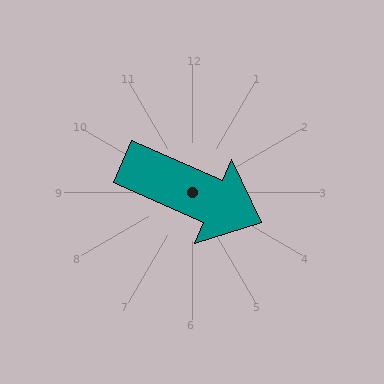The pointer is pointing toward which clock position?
Roughly 4 o'clock.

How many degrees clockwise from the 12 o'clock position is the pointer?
Approximately 114 degrees.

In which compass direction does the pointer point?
Southeast.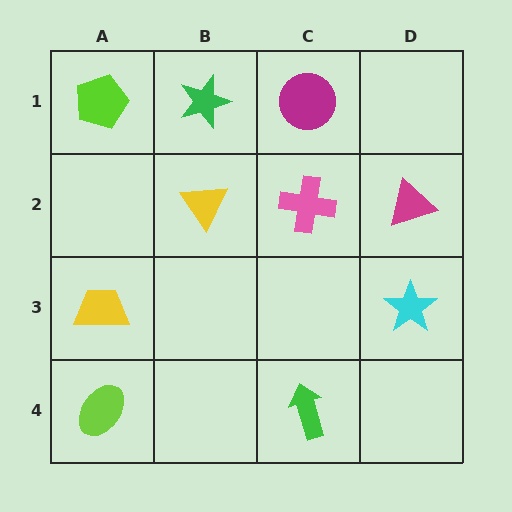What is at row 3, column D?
A cyan star.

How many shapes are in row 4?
2 shapes.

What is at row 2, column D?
A magenta triangle.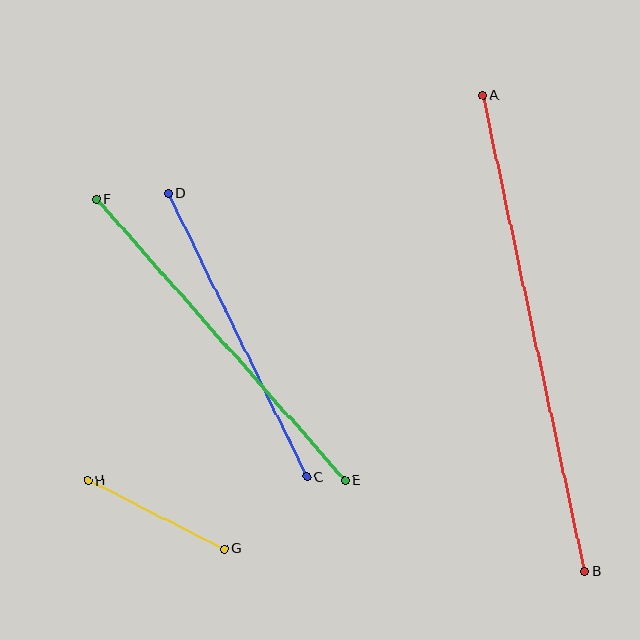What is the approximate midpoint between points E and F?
The midpoint is at approximately (221, 340) pixels.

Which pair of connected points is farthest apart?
Points A and B are farthest apart.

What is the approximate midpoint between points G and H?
The midpoint is at approximately (156, 515) pixels.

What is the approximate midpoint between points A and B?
The midpoint is at approximately (534, 333) pixels.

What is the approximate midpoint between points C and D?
The midpoint is at approximately (237, 335) pixels.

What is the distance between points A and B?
The distance is approximately 487 pixels.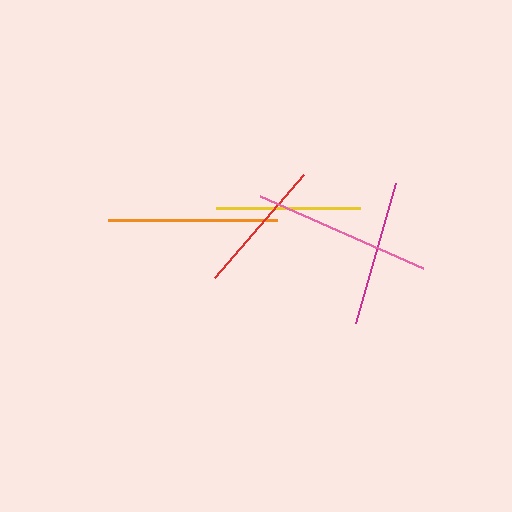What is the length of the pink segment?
The pink segment is approximately 178 pixels long.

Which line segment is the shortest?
The red line is the shortest at approximately 135 pixels.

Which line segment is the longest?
The pink line is the longest at approximately 178 pixels.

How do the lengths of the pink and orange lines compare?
The pink and orange lines are approximately the same length.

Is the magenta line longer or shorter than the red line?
The magenta line is longer than the red line.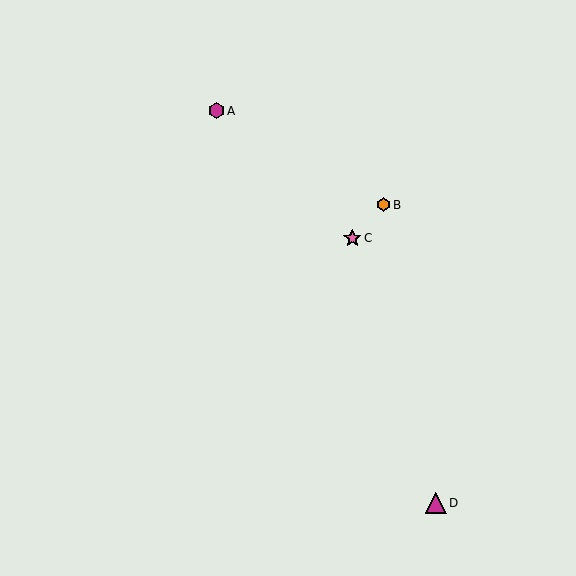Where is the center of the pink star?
The center of the pink star is at (352, 238).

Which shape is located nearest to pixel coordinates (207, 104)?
The magenta hexagon (labeled A) at (216, 111) is nearest to that location.